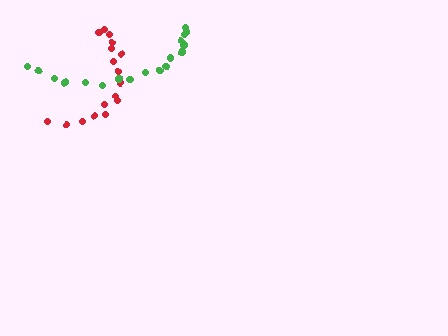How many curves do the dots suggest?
There are 2 distinct paths.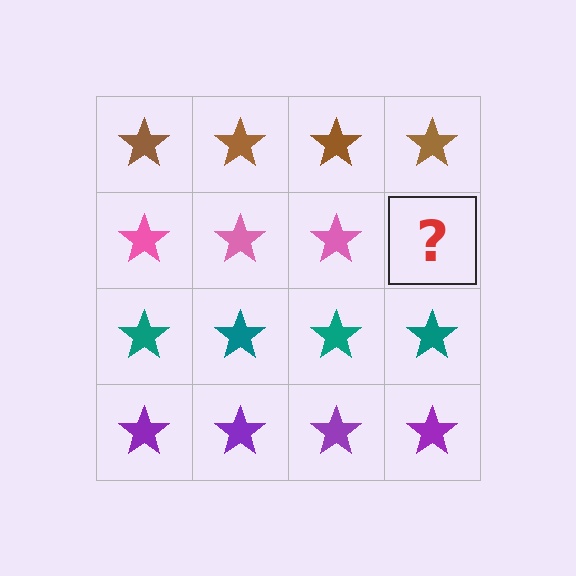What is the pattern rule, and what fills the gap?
The rule is that each row has a consistent color. The gap should be filled with a pink star.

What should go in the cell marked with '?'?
The missing cell should contain a pink star.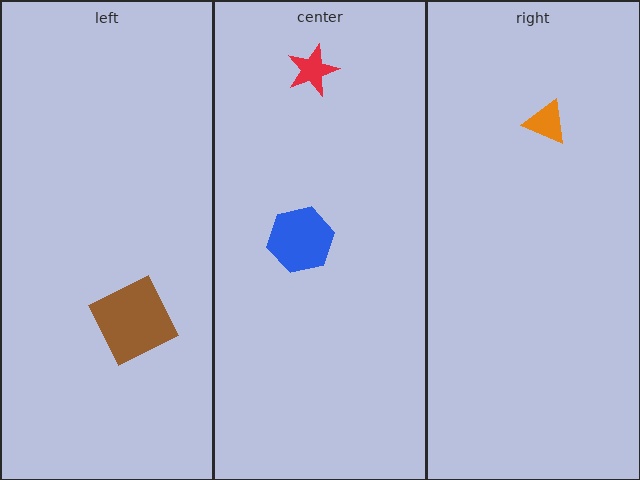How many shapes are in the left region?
1.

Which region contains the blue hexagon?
The center region.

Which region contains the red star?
The center region.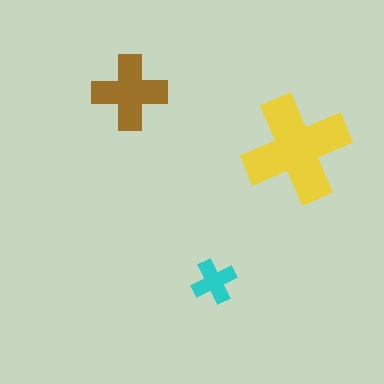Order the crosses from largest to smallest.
the yellow one, the brown one, the cyan one.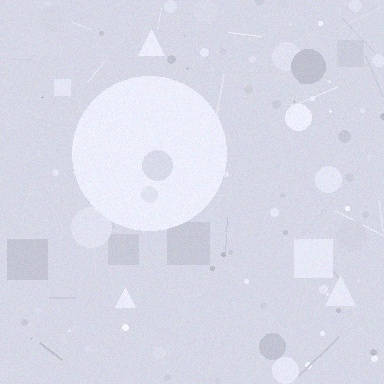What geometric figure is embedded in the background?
A circle is embedded in the background.